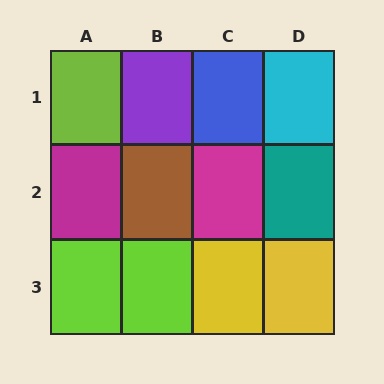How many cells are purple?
1 cell is purple.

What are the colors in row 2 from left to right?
Magenta, brown, magenta, teal.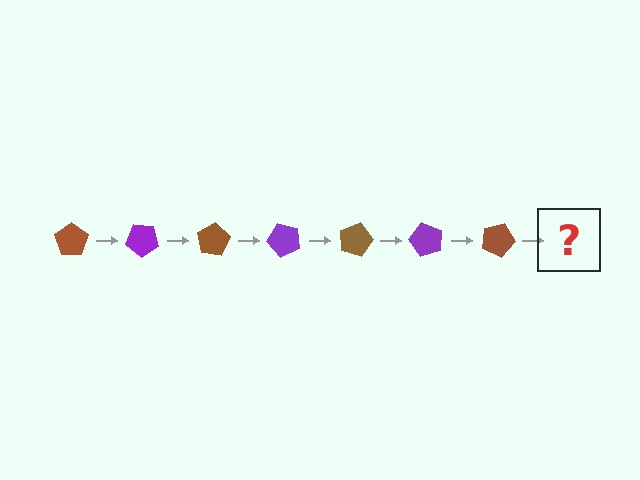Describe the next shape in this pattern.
It should be a purple pentagon, rotated 280 degrees from the start.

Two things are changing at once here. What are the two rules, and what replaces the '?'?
The two rules are that it rotates 40 degrees each step and the color cycles through brown and purple. The '?' should be a purple pentagon, rotated 280 degrees from the start.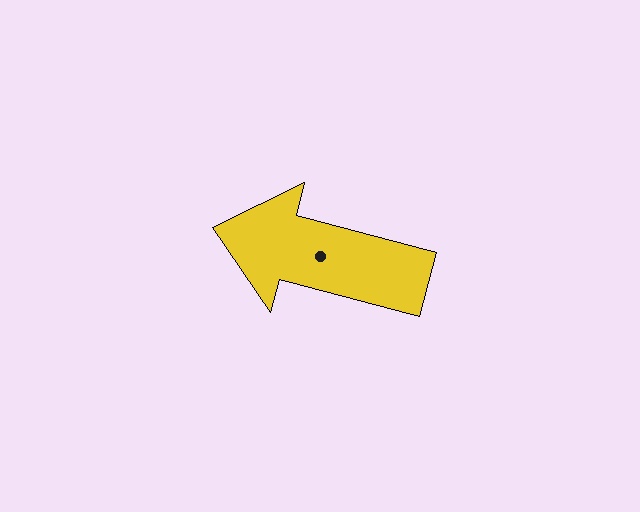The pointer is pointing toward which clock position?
Roughly 9 o'clock.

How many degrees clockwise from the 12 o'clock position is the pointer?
Approximately 285 degrees.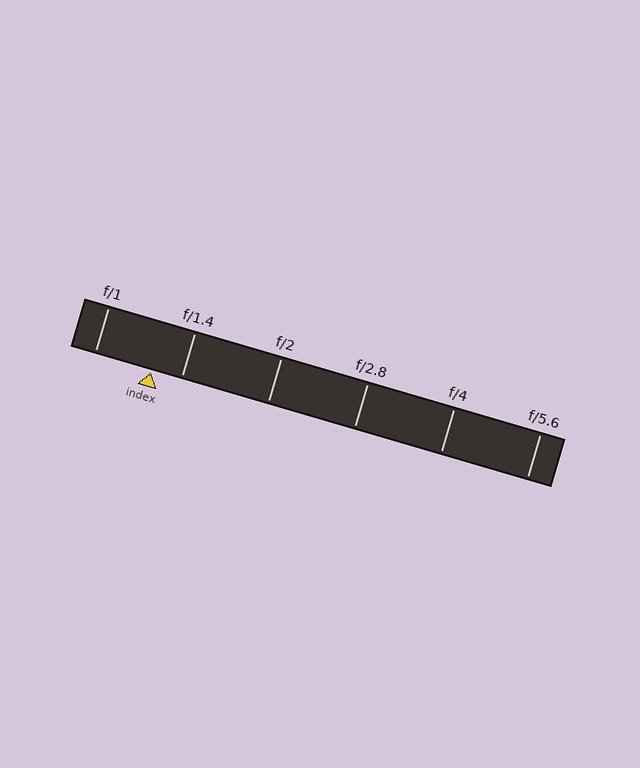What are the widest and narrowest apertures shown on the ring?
The widest aperture shown is f/1 and the narrowest is f/5.6.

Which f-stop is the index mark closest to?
The index mark is closest to f/1.4.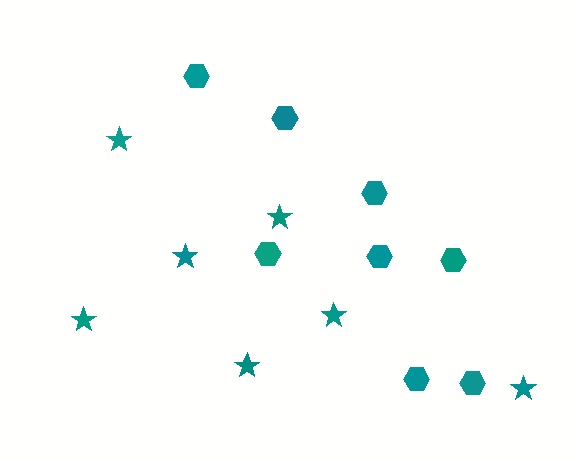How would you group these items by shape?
There are 2 groups: one group of stars (7) and one group of hexagons (8).